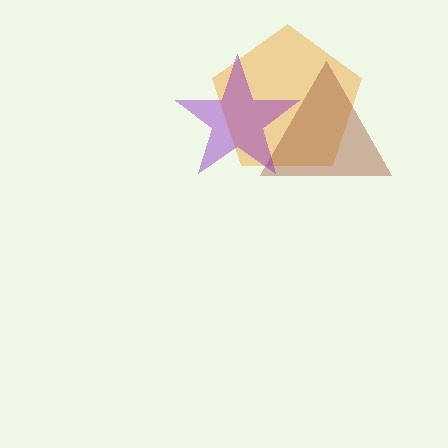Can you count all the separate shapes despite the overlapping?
Yes, there are 3 separate shapes.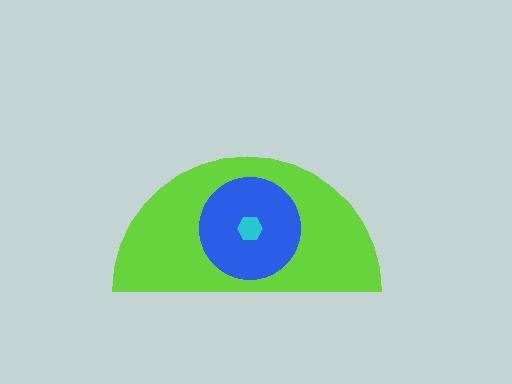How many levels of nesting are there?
3.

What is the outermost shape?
The lime semicircle.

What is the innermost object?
The cyan hexagon.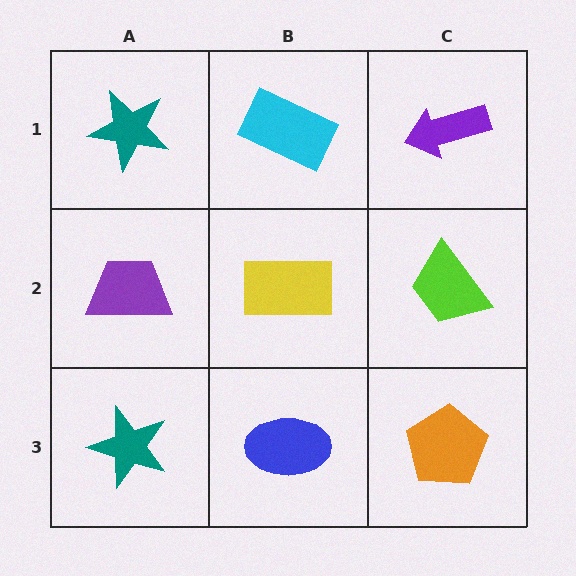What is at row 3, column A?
A teal star.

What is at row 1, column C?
A purple arrow.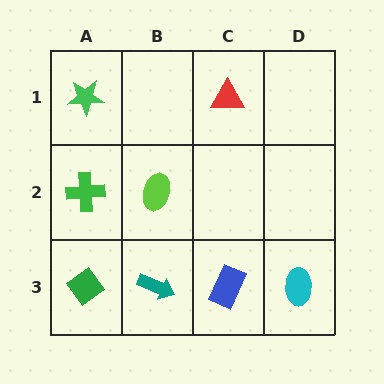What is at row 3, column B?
A teal arrow.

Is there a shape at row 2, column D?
No, that cell is empty.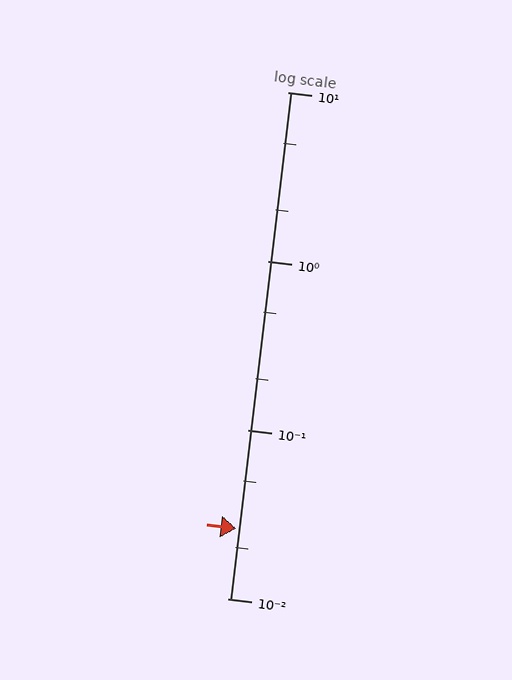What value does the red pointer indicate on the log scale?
The pointer indicates approximately 0.026.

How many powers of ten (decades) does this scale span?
The scale spans 3 decades, from 0.01 to 10.